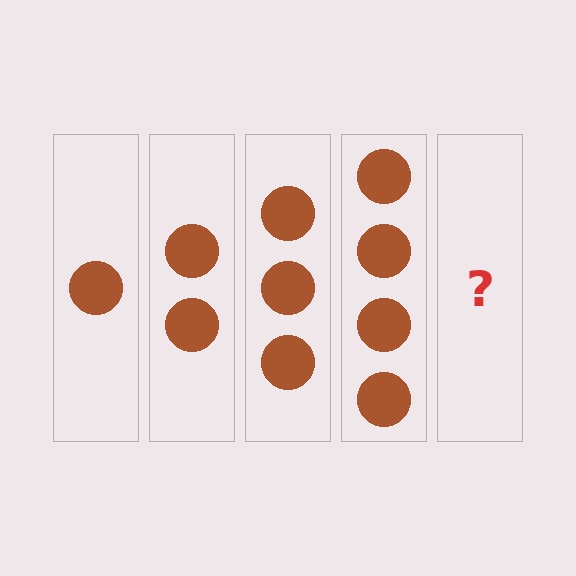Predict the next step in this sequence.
The next step is 5 circles.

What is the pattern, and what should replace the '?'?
The pattern is that each step adds one more circle. The '?' should be 5 circles.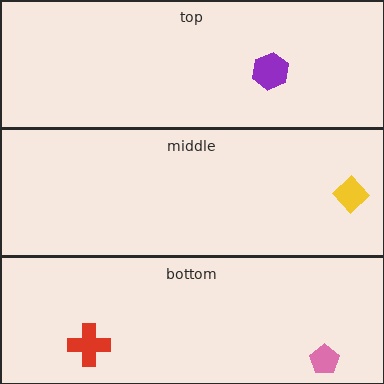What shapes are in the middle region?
The yellow diamond.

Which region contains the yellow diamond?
The middle region.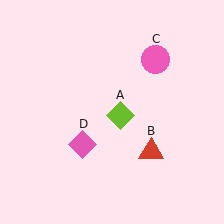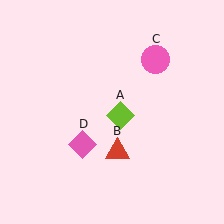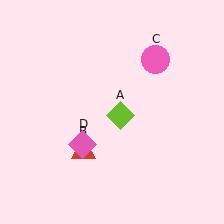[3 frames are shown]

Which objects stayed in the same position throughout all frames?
Lime diamond (object A) and pink circle (object C) and pink diamond (object D) remained stationary.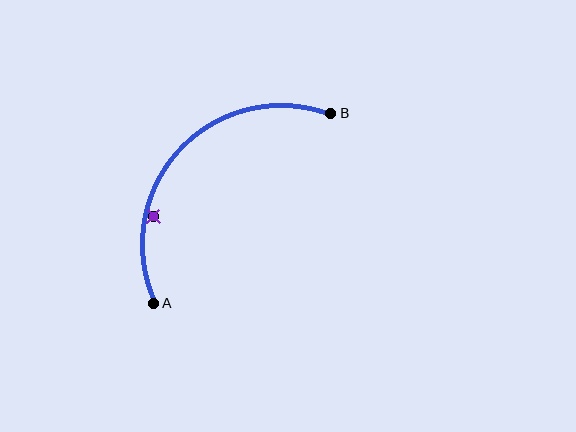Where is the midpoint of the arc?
The arc midpoint is the point on the curve farthest from the straight line joining A and B. It sits above and to the left of that line.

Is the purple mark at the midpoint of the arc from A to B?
No — the purple mark does not lie on the arc at all. It sits slightly inside the curve.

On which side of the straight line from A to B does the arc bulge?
The arc bulges above and to the left of the straight line connecting A and B.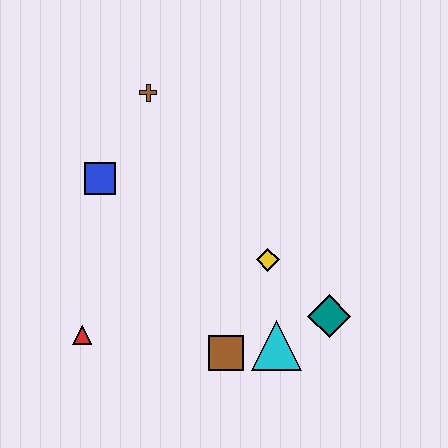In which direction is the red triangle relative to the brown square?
The red triangle is to the left of the brown square.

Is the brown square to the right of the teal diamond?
No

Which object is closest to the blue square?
The brown cross is closest to the blue square.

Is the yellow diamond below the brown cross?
Yes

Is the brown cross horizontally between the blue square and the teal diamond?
Yes